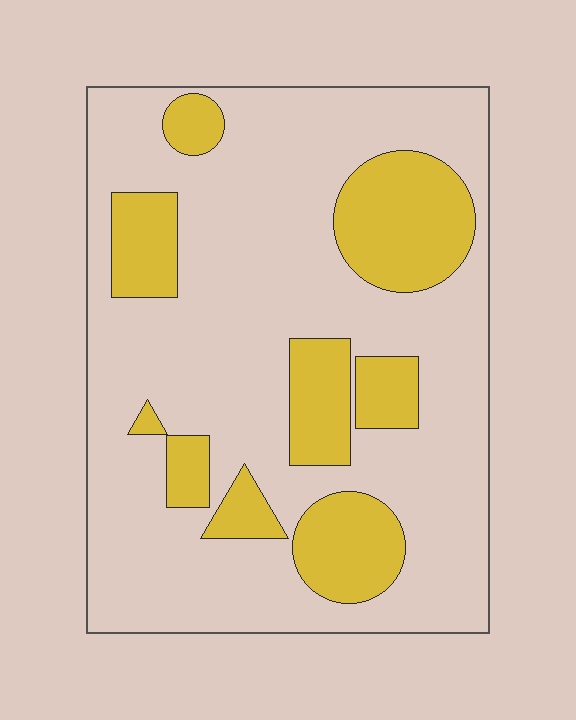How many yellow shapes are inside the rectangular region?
9.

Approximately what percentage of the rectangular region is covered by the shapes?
Approximately 25%.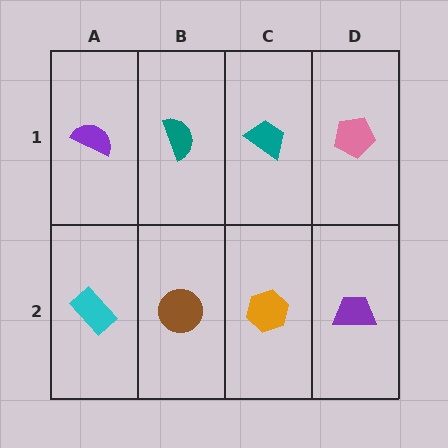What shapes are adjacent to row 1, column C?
An orange hexagon (row 2, column C), a teal semicircle (row 1, column B), a pink pentagon (row 1, column D).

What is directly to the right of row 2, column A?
A brown circle.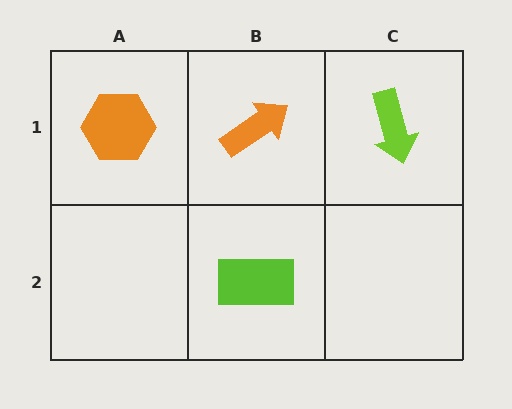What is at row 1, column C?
A lime arrow.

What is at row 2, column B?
A lime rectangle.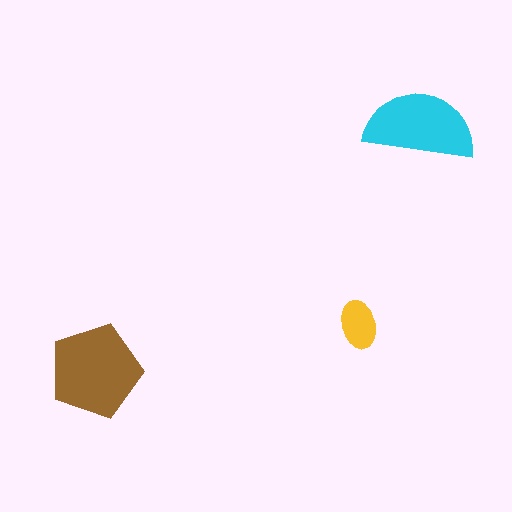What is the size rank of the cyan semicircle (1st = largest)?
2nd.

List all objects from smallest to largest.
The yellow ellipse, the cyan semicircle, the brown pentagon.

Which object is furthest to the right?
The cyan semicircle is rightmost.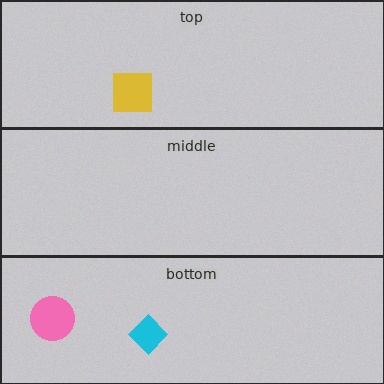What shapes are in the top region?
The yellow square.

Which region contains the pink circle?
The bottom region.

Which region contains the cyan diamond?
The bottom region.